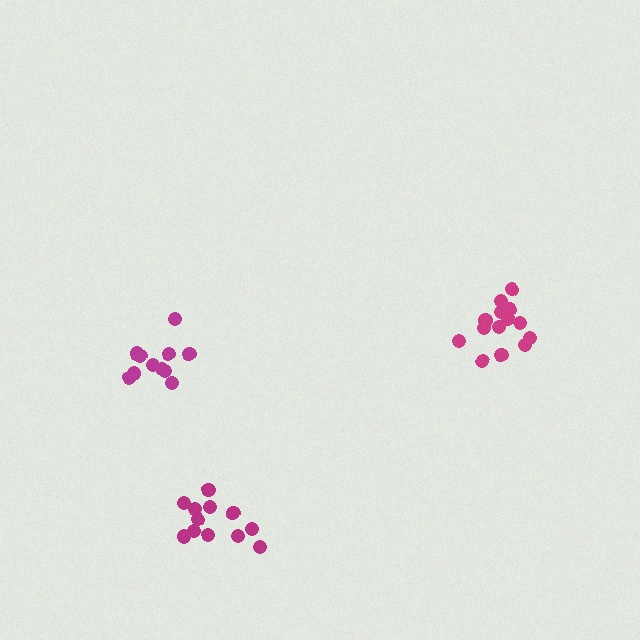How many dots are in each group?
Group 1: 15 dots, Group 2: 11 dots, Group 3: 12 dots (38 total).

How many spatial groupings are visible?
There are 3 spatial groupings.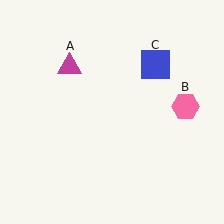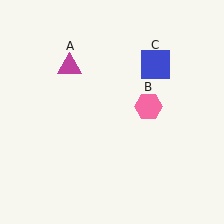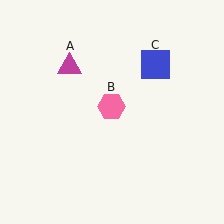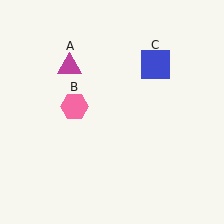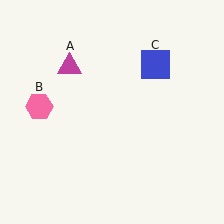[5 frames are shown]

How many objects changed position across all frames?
1 object changed position: pink hexagon (object B).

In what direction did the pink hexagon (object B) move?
The pink hexagon (object B) moved left.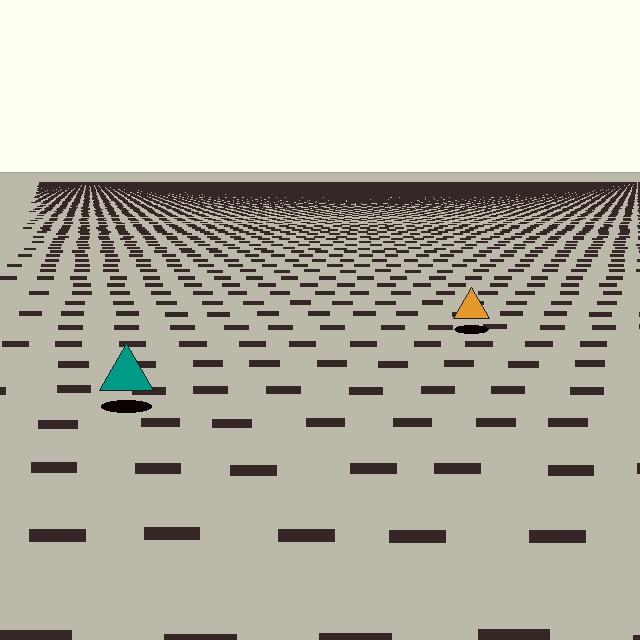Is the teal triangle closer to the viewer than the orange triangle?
Yes. The teal triangle is closer — you can tell from the texture gradient: the ground texture is coarser near it.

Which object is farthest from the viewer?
The orange triangle is farthest from the viewer. It appears smaller and the ground texture around it is denser.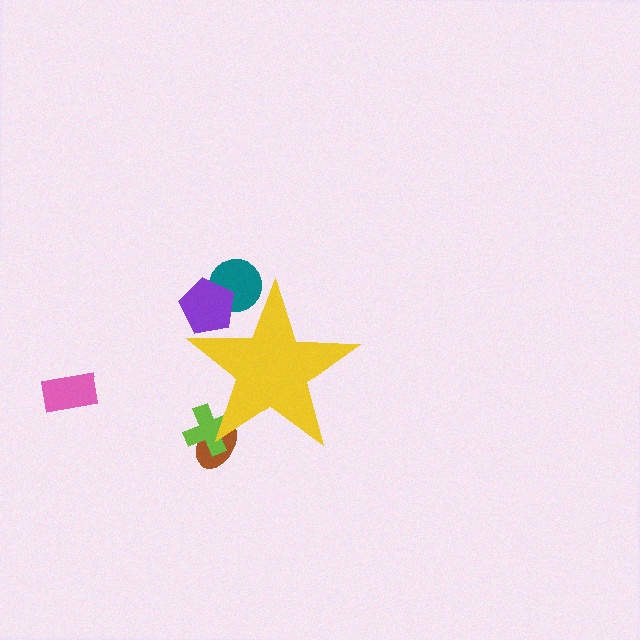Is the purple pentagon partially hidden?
Yes, the purple pentagon is partially hidden behind the yellow star.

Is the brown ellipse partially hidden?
Yes, the brown ellipse is partially hidden behind the yellow star.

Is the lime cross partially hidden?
Yes, the lime cross is partially hidden behind the yellow star.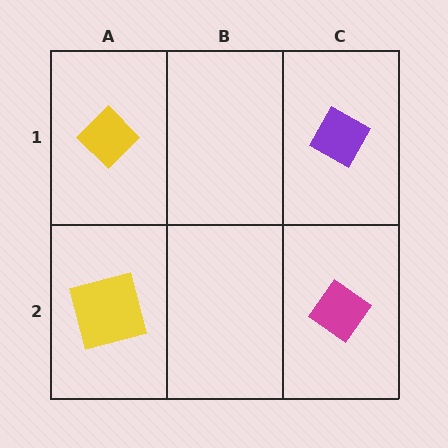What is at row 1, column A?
A yellow diamond.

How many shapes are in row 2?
2 shapes.